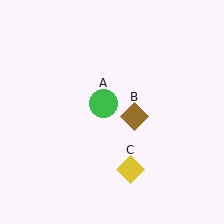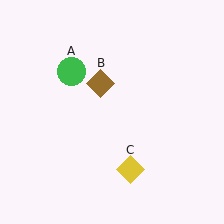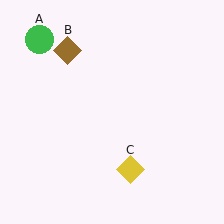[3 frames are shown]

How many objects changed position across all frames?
2 objects changed position: green circle (object A), brown diamond (object B).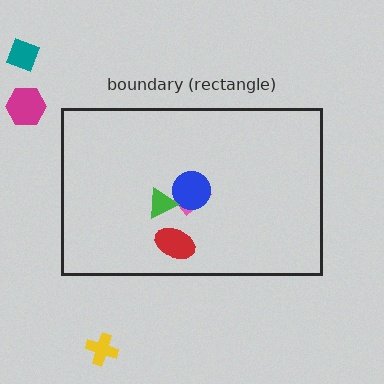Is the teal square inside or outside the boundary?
Outside.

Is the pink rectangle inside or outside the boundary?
Inside.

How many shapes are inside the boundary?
4 inside, 3 outside.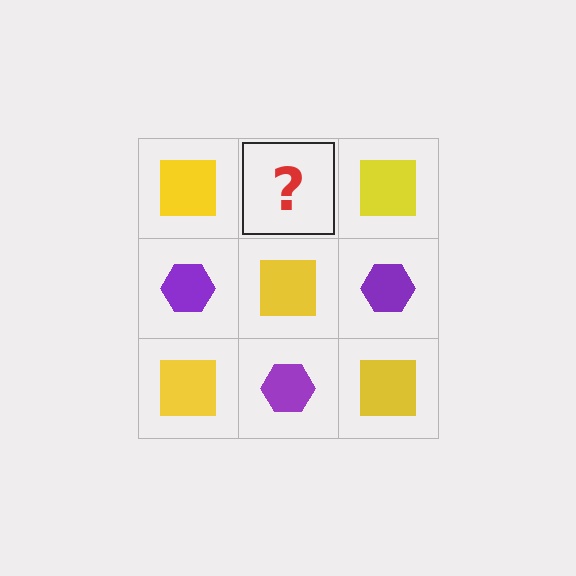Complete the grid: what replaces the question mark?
The question mark should be replaced with a purple hexagon.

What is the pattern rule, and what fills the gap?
The rule is that it alternates yellow square and purple hexagon in a checkerboard pattern. The gap should be filled with a purple hexagon.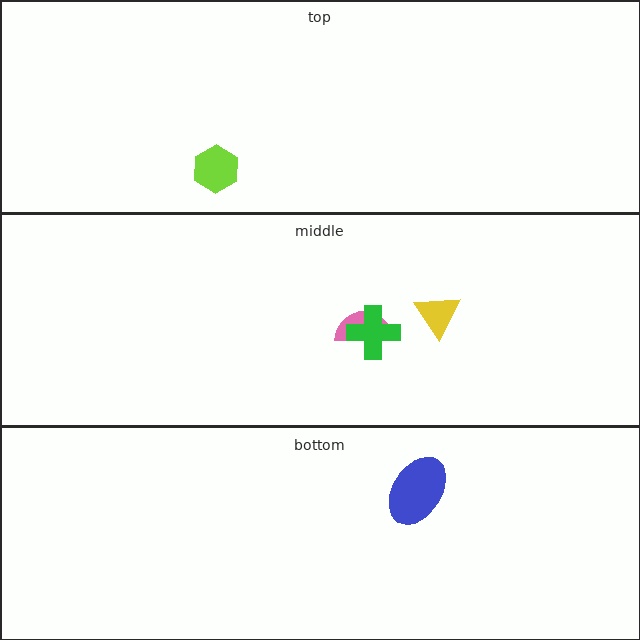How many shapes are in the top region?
1.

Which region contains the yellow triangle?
The middle region.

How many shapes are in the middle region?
3.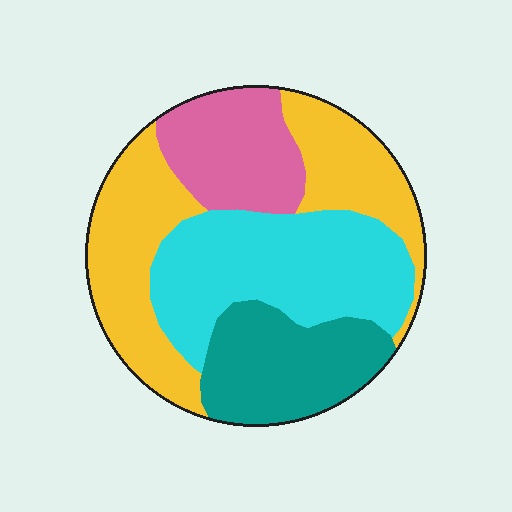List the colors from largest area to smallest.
From largest to smallest: yellow, cyan, teal, pink.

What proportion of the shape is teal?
Teal covers 19% of the shape.